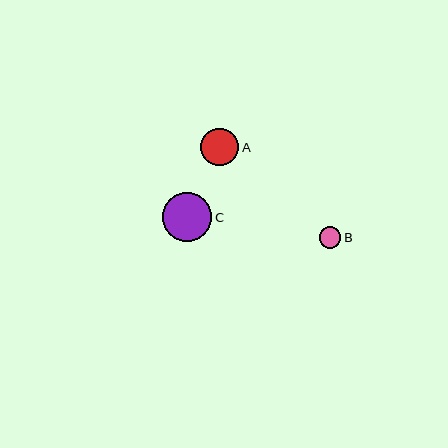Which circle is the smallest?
Circle B is the smallest with a size of approximately 21 pixels.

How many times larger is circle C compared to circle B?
Circle C is approximately 2.3 times the size of circle B.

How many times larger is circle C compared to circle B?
Circle C is approximately 2.3 times the size of circle B.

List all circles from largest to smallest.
From largest to smallest: C, A, B.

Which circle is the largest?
Circle C is the largest with a size of approximately 49 pixels.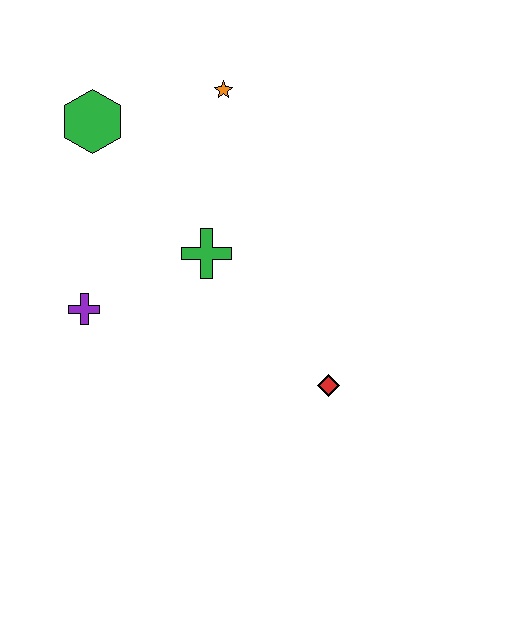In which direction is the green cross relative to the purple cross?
The green cross is to the right of the purple cross.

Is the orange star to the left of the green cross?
No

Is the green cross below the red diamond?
No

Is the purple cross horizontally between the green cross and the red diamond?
No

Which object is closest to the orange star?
The green hexagon is closest to the orange star.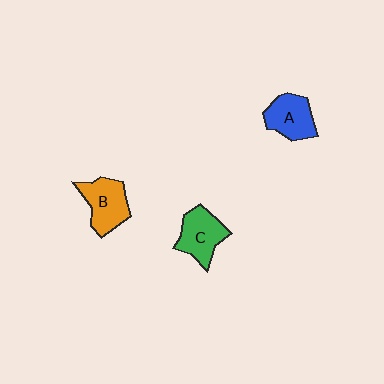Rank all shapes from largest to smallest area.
From largest to smallest: B (orange), C (green), A (blue).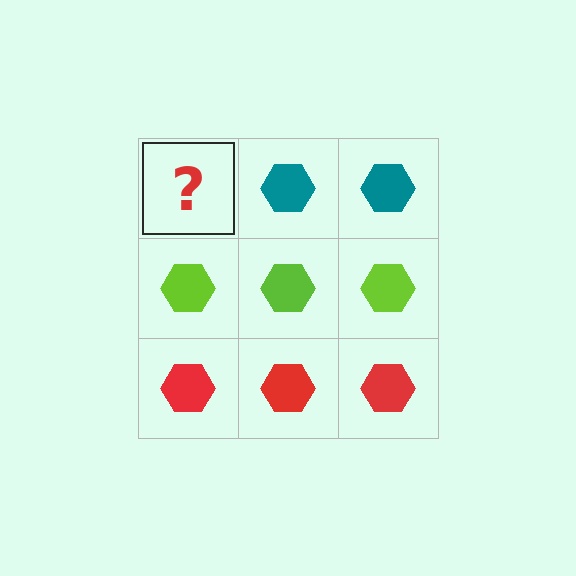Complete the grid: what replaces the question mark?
The question mark should be replaced with a teal hexagon.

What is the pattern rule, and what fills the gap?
The rule is that each row has a consistent color. The gap should be filled with a teal hexagon.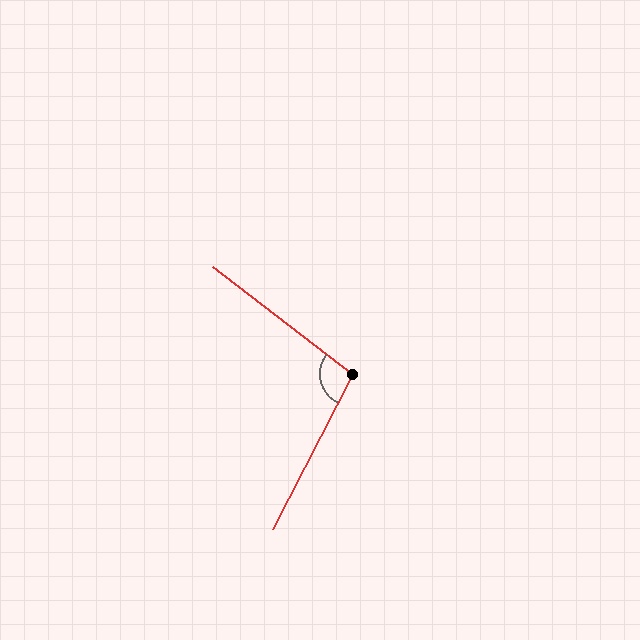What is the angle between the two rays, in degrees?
Approximately 100 degrees.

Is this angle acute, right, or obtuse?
It is obtuse.